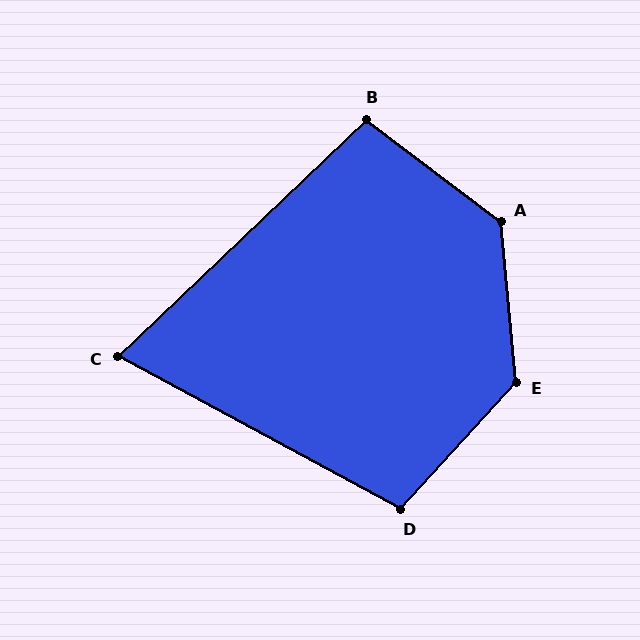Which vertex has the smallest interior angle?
C, at approximately 72 degrees.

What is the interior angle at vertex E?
Approximately 132 degrees (obtuse).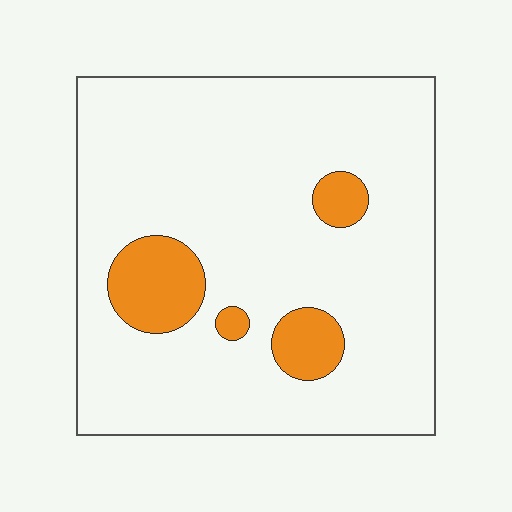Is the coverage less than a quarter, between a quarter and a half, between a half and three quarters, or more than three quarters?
Less than a quarter.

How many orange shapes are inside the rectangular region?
4.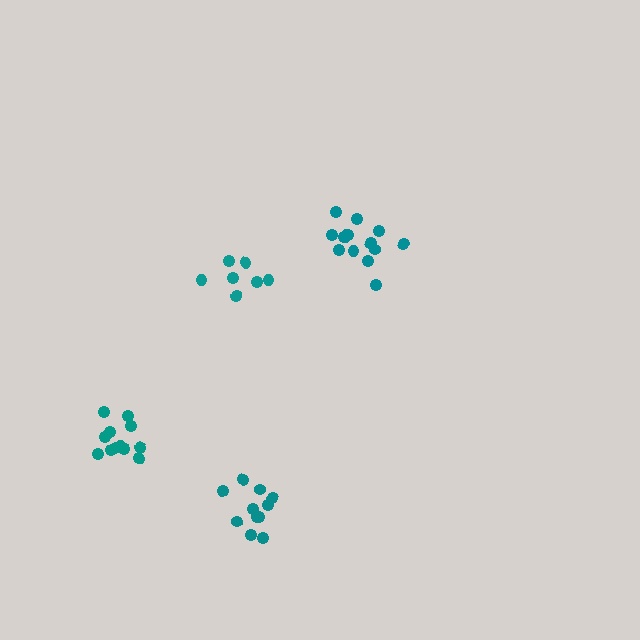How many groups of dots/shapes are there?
There are 4 groups.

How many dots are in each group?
Group 1: 7 dots, Group 2: 13 dots, Group 3: 12 dots, Group 4: 11 dots (43 total).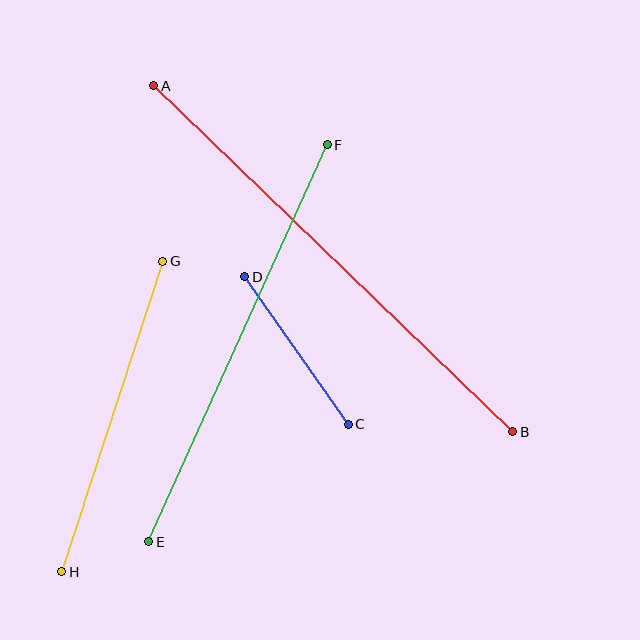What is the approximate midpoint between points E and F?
The midpoint is at approximately (238, 343) pixels.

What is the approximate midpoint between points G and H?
The midpoint is at approximately (112, 417) pixels.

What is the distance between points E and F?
The distance is approximately 435 pixels.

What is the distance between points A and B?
The distance is approximately 499 pixels.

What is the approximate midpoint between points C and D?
The midpoint is at approximately (297, 350) pixels.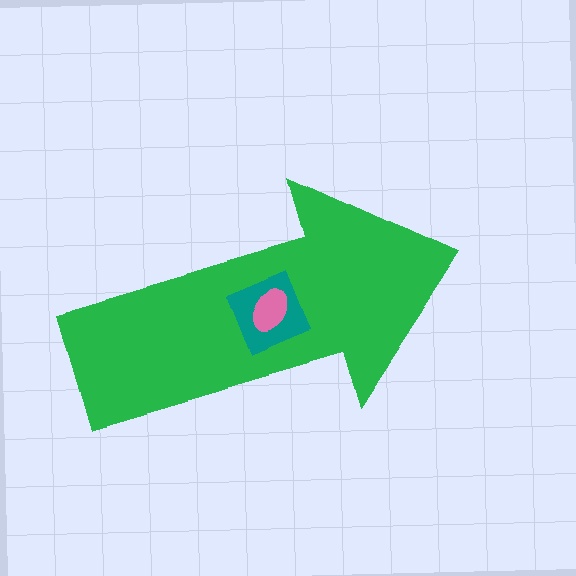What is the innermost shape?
The pink ellipse.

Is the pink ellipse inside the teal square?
Yes.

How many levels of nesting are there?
3.